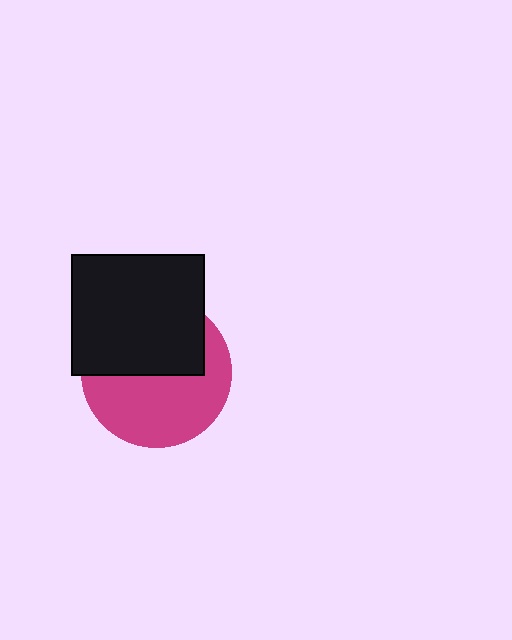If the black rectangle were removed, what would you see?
You would see the complete magenta circle.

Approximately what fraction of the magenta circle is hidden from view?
Roughly 46% of the magenta circle is hidden behind the black rectangle.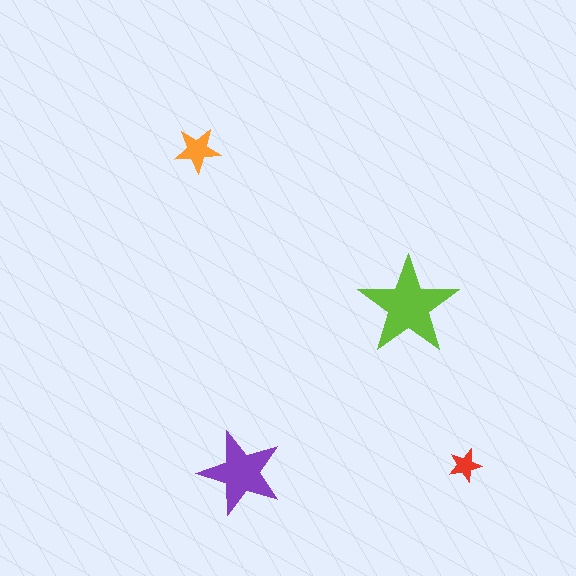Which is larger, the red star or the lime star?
The lime one.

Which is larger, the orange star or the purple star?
The purple one.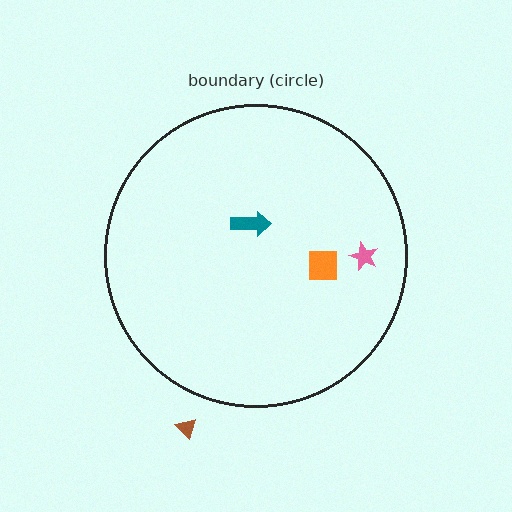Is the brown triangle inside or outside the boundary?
Outside.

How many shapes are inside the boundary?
3 inside, 1 outside.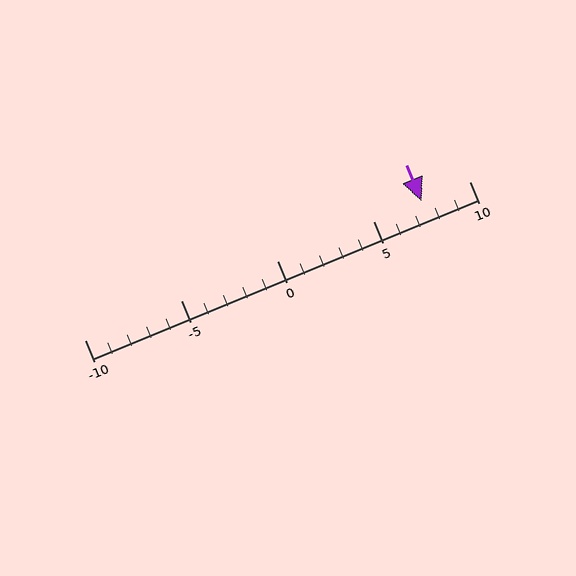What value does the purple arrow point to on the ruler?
The purple arrow points to approximately 8.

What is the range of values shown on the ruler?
The ruler shows values from -10 to 10.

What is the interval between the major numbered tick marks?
The major tick marks are spaced 5 units apart.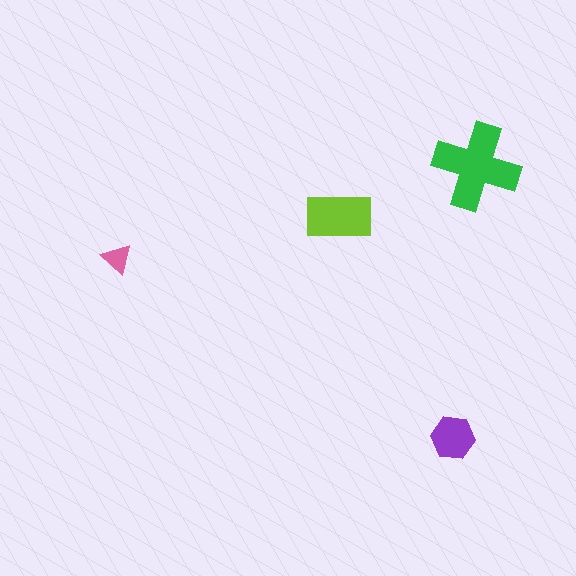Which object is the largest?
The green cross.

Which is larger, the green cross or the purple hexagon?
The green cross.